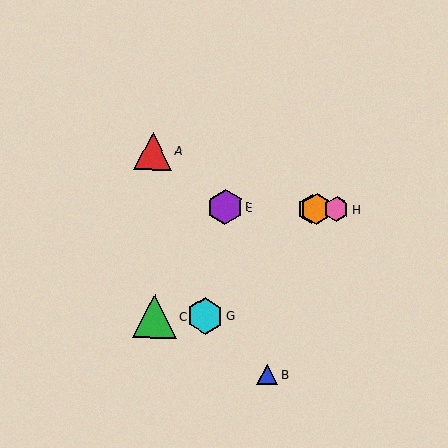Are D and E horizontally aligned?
Yes, both are at y≈209.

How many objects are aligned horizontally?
4 objects (D, E, F, H) are aligned horizontally.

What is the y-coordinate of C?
Object C is at y≈316.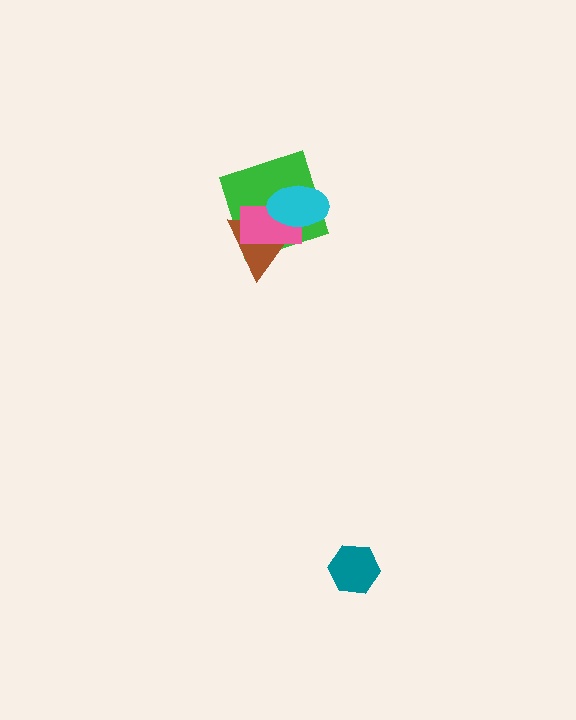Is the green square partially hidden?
Yes, it is partially covered by another shape.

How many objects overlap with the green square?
3 objects overlap with the green square.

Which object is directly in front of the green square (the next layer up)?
The brown triangle is directly in front of the green square.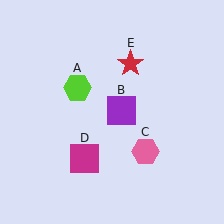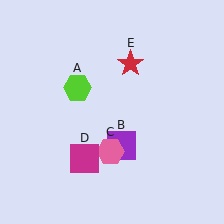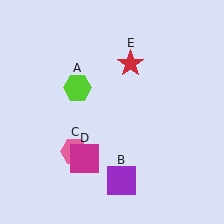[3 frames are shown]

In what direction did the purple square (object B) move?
The purple square (object B) moved down.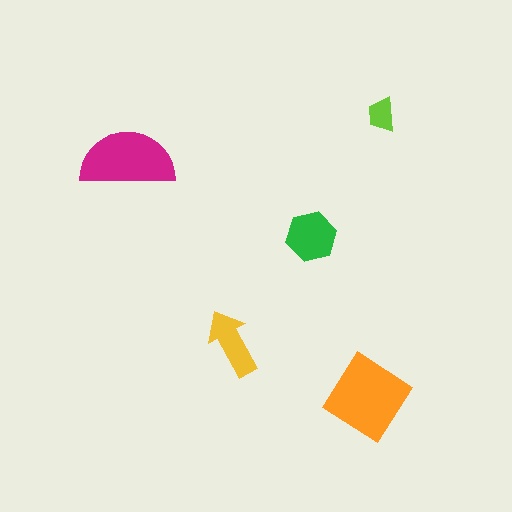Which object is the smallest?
The lime trapezoid.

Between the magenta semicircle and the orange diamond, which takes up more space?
The orange diamond.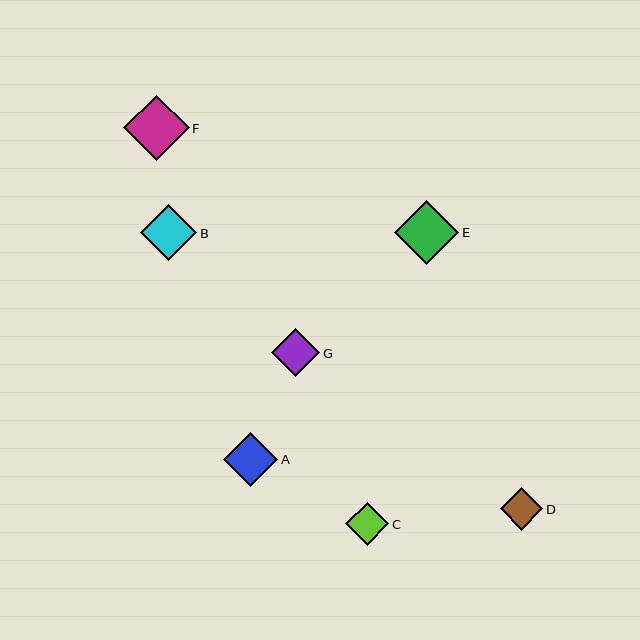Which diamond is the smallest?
Diamond D is the smallest with a size of approximately 42 pixels.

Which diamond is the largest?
Diamond F is the largest with a size of approximately 65 pixels.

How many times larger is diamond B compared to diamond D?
Diamond B is approximately 1.3 times the size of diamond D.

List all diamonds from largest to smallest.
From largest to smallest: F, E, B, A, G, C, D.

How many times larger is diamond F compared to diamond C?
Diamond F is approximately 1.5 times the size of diamond C.